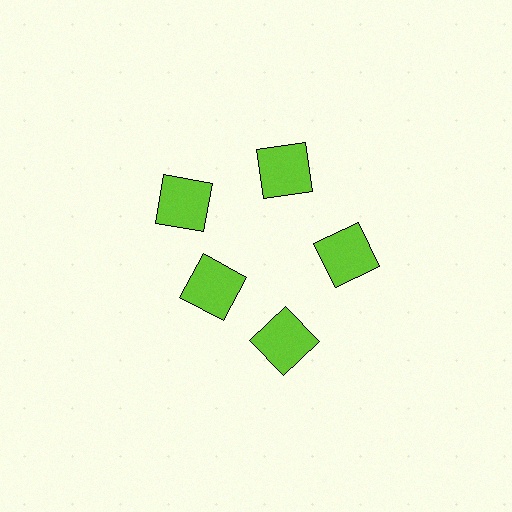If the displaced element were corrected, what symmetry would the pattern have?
It would have 5-fold rotational symmetry — the pattern would map onto itself every 72 degrees.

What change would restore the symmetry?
The symmetry would be restored by moving it outward, back onto the ring so that all 5 squares sit at equal angles and equal distance from the center.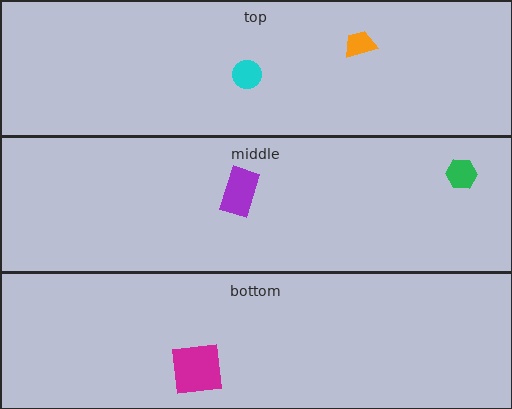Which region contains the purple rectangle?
The middle region.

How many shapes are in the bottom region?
1.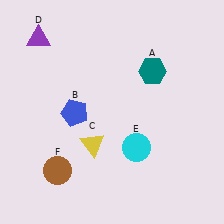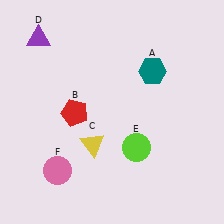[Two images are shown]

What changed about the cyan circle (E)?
In Image 1, E is cyan. In Image 2, it changed to lime.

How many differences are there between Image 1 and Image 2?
There are 3 differences between the two images.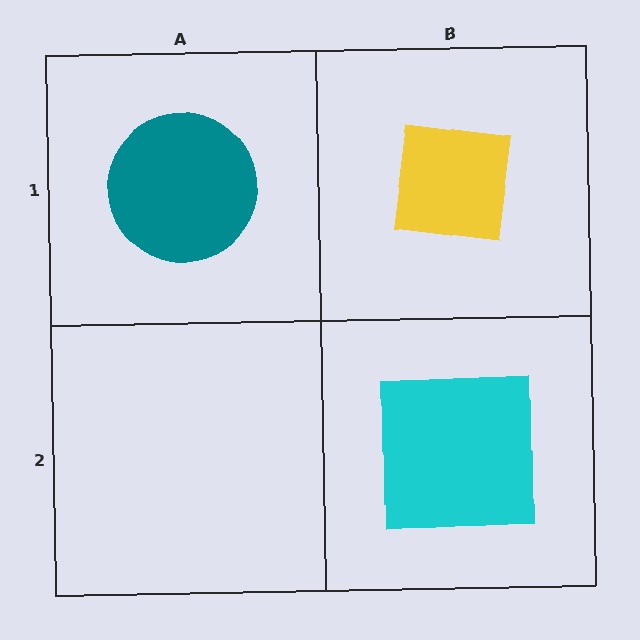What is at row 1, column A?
A teal circle.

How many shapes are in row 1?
2 shapes.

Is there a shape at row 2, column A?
No, that cell is empty.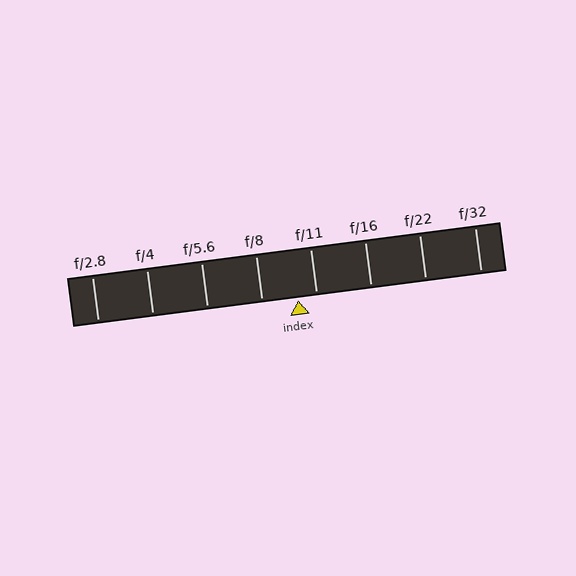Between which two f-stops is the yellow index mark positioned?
The index mark is between f/8 and f/11.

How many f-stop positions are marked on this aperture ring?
There are 8 f-stop positions marked.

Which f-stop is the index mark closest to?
The index mark is closest to f/11.